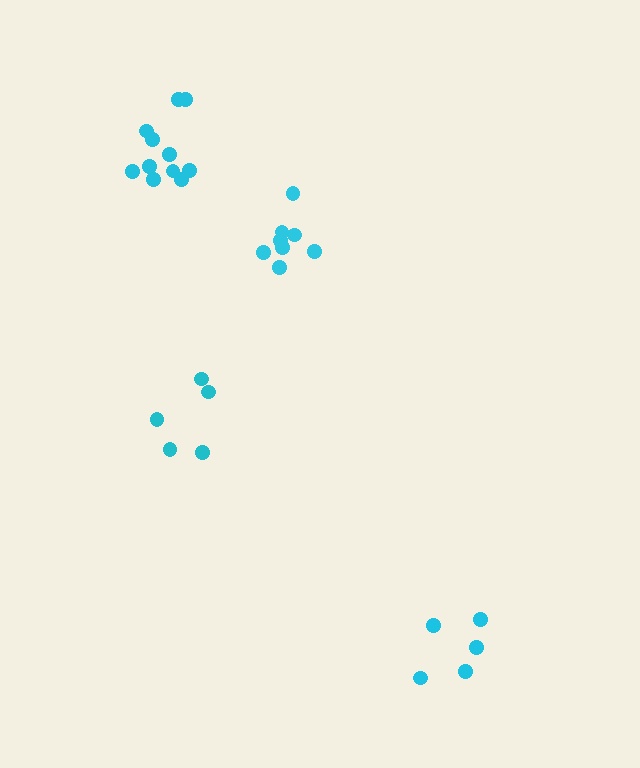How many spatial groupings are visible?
There are 4 spatial groupings.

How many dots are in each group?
Group 1: 5 dots, Group 2: 8 dots, Group 3: 5 dots, Group 4: 11 dots (29 total).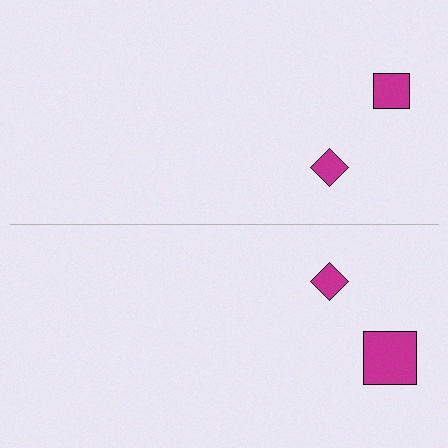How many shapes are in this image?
There are 4 shapes in this image.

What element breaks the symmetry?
The magenta square on the bottom side has a different size than its mirror counterpart.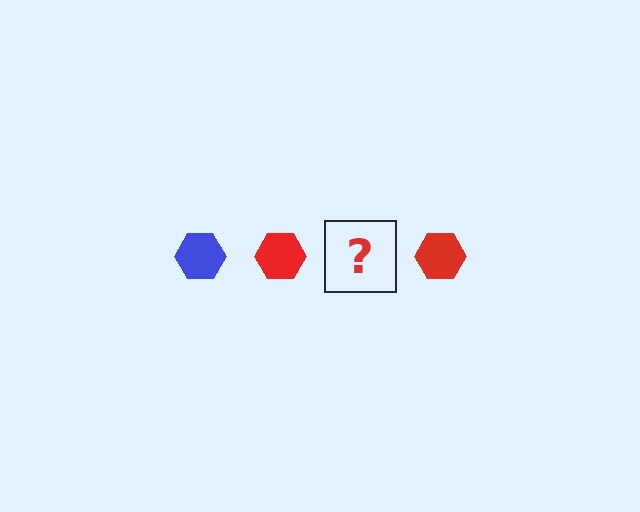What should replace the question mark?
The question mark should be replaced with a blue hexagon.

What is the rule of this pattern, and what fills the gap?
The rule is that the pattern cycles through blue, red hexagons. The gap should be filled with a blue hexagon.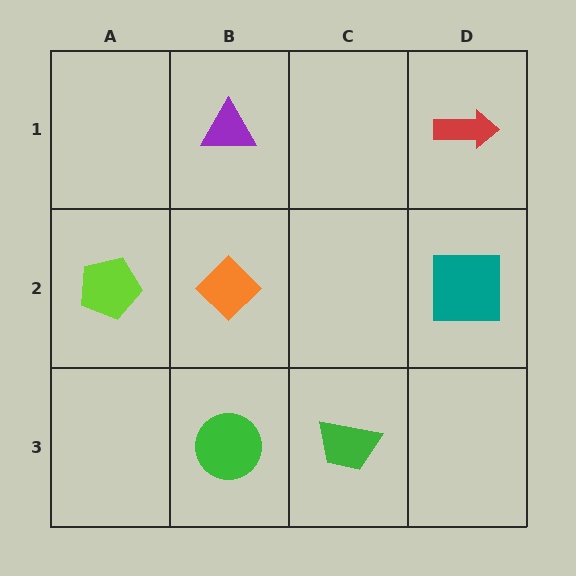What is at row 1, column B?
A purple triangle.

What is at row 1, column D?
A red arrow.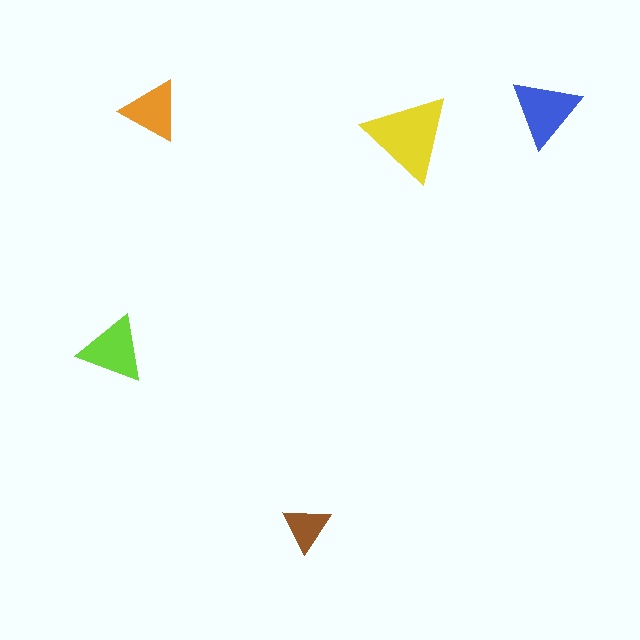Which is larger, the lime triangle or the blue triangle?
The blue one.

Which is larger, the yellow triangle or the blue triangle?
The yellow one.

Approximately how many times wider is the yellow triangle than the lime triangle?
About 1.5 times wider.